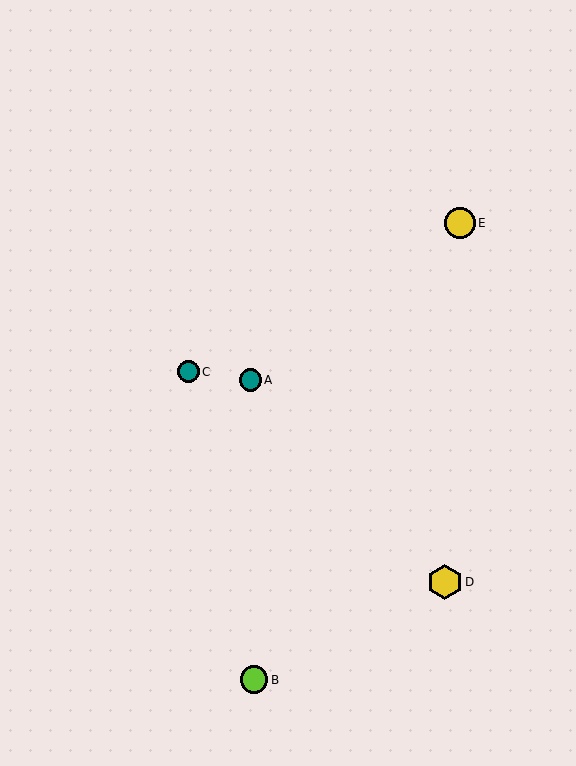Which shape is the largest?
The yellow hexagon (labeled D) is the largest.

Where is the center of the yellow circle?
The center of the yellow circle is at (460, 223).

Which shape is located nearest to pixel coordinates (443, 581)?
The yellow hexagon (labeled D) at (445, 582) is nearest to that location.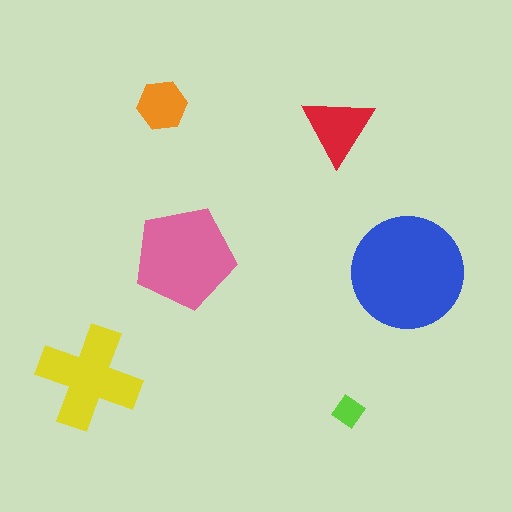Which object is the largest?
The blue circle.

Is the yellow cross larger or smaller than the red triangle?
Larger.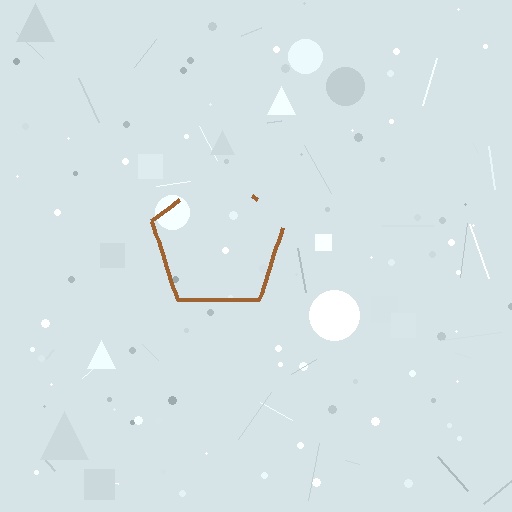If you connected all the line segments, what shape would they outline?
They would outline a pentagon.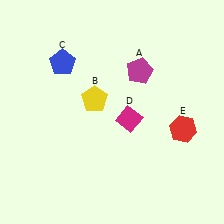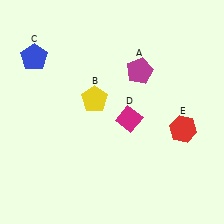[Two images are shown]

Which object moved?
The blue pentagon (C) moved left.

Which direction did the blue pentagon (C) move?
The blue pentagon (C) moved left.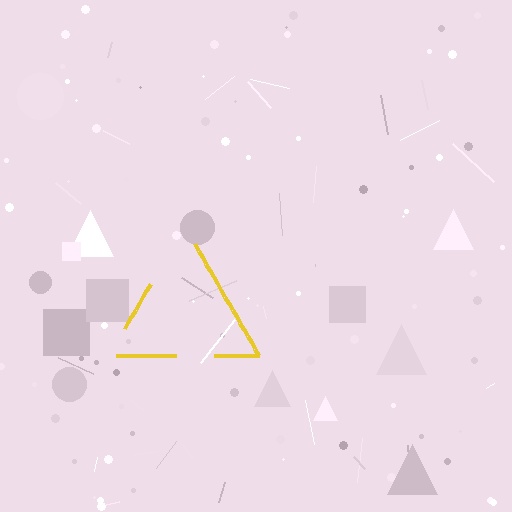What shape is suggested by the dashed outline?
The dashed outline suggests a triangle.